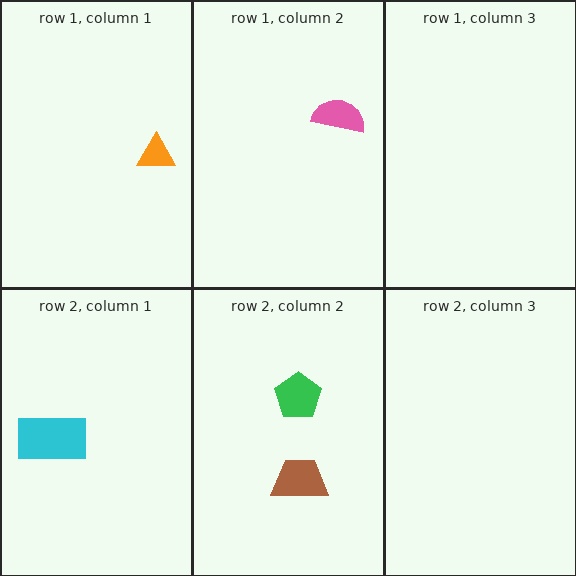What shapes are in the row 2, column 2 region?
The green pentagon, the brown trapezoid.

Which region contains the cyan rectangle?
The row 2, column 1 region.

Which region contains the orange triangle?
The row 1, column 1 region.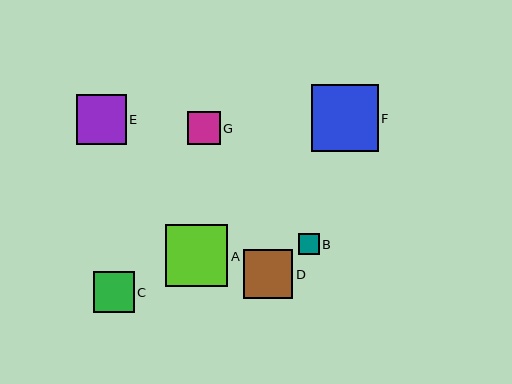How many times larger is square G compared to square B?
Square G is approximately 1.5 times the size of square B.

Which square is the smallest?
Square B is the smallest with a size of approximately 21 pixels.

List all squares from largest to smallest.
From largest to smallest: F, A, E, D, C, G, B.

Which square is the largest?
Square F is the largest with a size of approximately 67 pixels.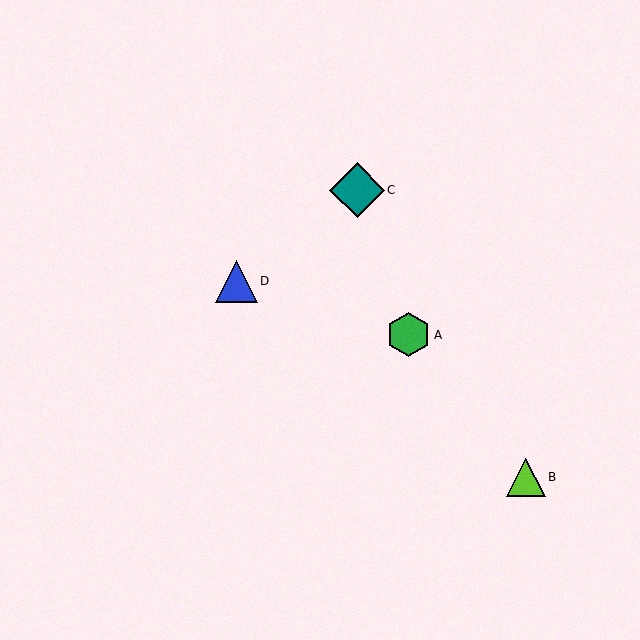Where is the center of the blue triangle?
The center of the blue triangle is at (237, 281).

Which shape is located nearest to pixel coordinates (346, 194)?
The teal diamond (labeled C) at (357, 190) is nearest to that location.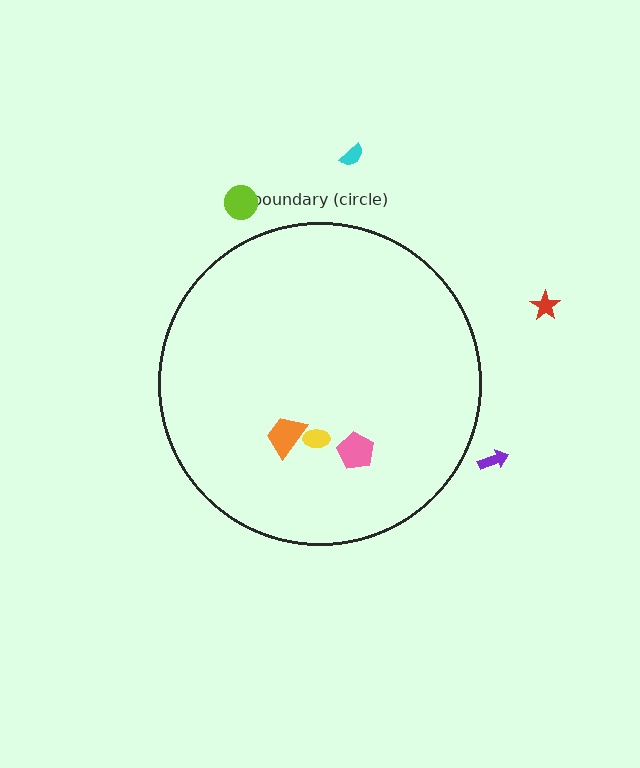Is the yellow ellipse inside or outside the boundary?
Inside.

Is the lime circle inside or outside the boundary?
Outside.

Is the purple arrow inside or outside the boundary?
Outside.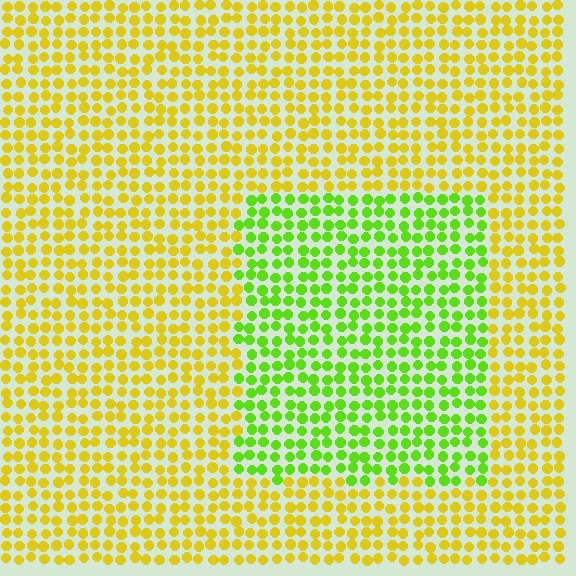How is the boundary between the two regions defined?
The boundary is defined purely by a slight shift in hue (about 46 degrees). Spacing, size, and orientation are identical on both sides.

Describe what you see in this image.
The image is filled with small yellow elements in a uniform arrangement. A rectangle-shaped region is visible where the elements are tinted to a slightly different hue, forming a subtle color boundary.